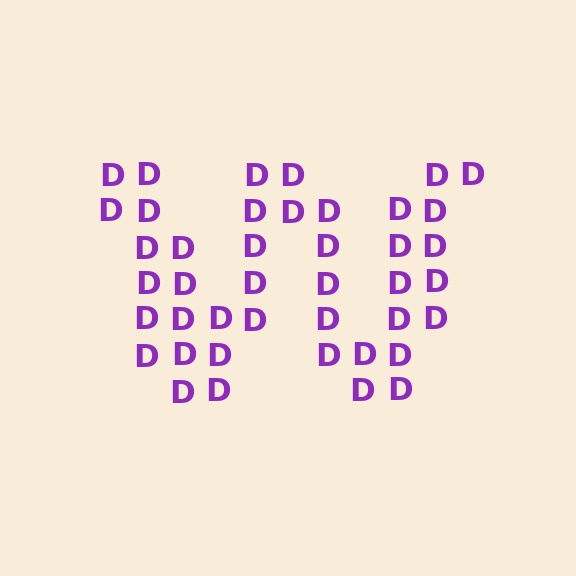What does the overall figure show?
The overall figure shows the letter W.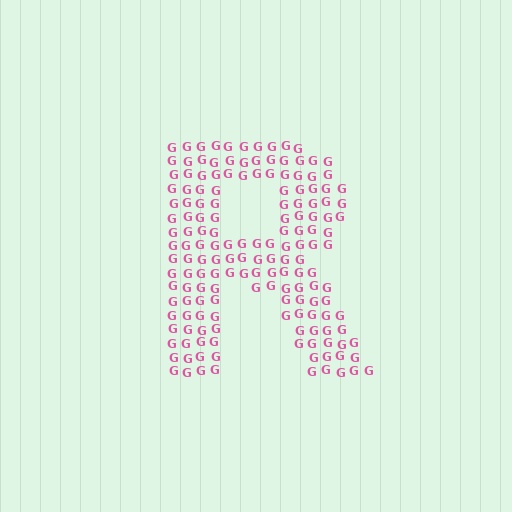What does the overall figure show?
The overall figure shows the letter R.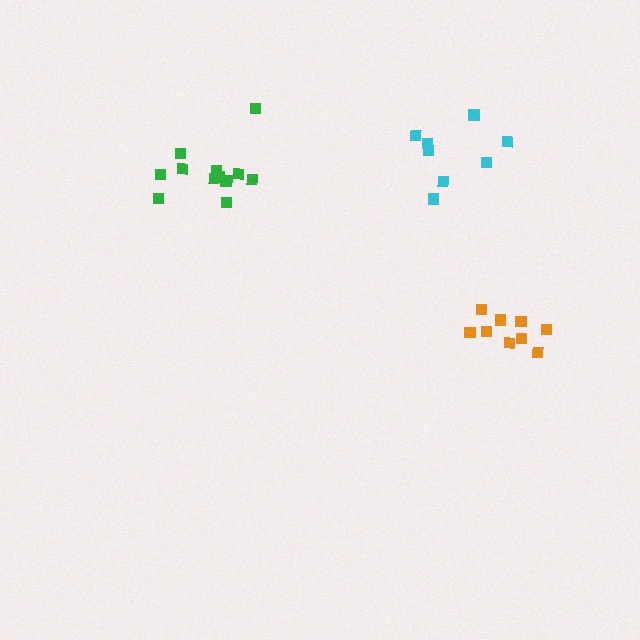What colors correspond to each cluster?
The clusters are colored: orange, cyan, green.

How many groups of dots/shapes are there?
There are 3 groups.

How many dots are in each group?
Group 1: 9 dots, Group 2: 8 dots, Group 3: 12 dots (29 total).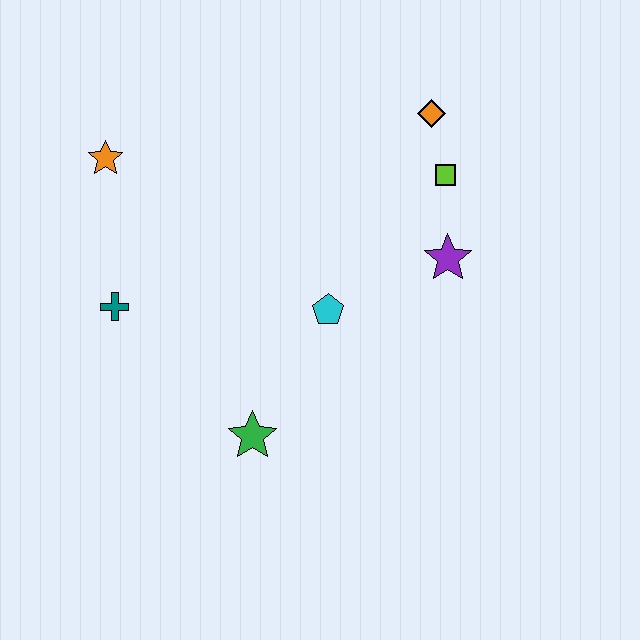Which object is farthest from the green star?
The orange diamond is farthest from the green star.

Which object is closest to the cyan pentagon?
The purple star is closest to the cyan pentagon.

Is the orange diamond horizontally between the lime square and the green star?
Yes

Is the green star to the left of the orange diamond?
Yes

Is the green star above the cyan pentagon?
No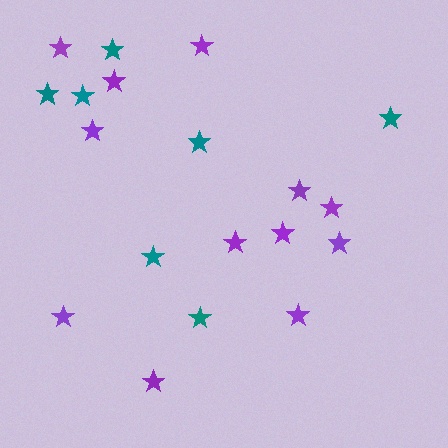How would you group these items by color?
There are 2 groups: one group of teal stars (7) and one group of purple stars (12).